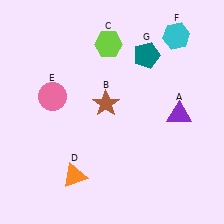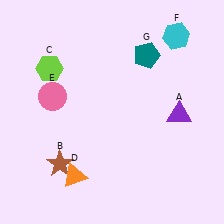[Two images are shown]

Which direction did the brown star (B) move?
The brown star (B) moved down.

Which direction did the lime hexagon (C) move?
The lime hexagon (C) moved left.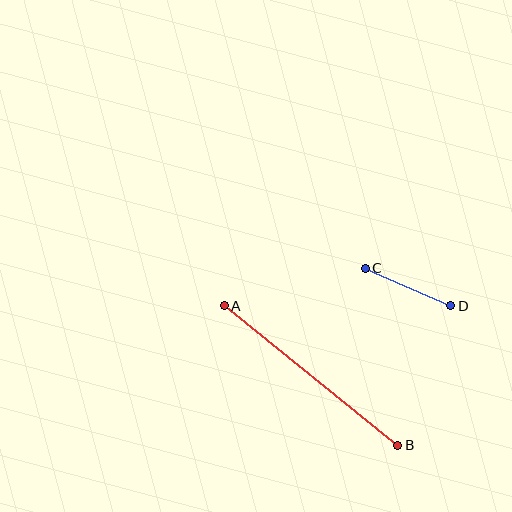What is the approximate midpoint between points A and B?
The midpoint is at approximately (311, 376) pixels.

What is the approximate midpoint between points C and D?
The midpoint is at approximately (408, 287) pixels.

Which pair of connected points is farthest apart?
Points A and B are farthest apart.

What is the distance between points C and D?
The distance is approximately 93 pixels.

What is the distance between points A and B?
The distance is approximately 223 pixels.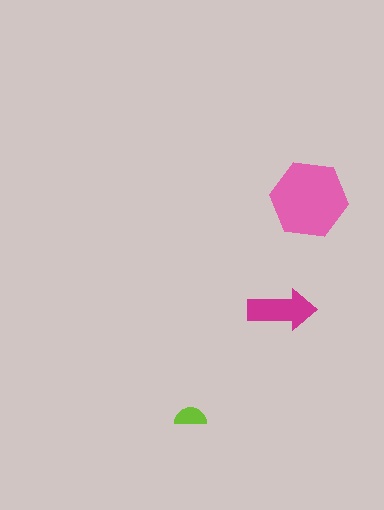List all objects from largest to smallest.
The pink hexagon, the magenta arrow, the lime semicircle.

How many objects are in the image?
There are 3 objects in the image.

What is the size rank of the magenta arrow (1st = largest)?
2nd.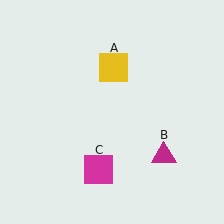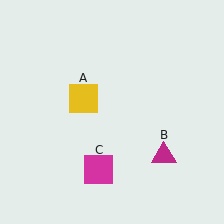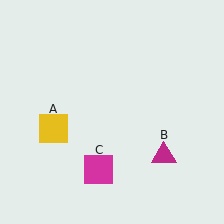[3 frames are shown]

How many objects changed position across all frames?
1 object changed position: yellow square (object A).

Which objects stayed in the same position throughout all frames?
Magenta triangle (object B) and magenta square (object C) remained stationary.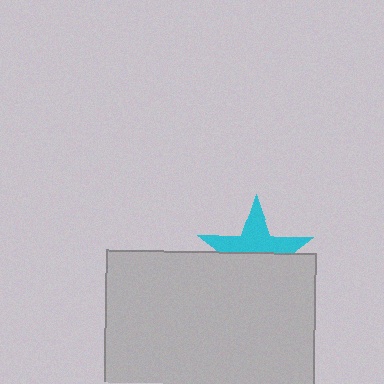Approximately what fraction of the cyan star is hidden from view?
Roughly 51% of the cyan star is hidden behind the light gray rectangle.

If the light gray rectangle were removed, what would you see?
You would see the complete cyan star.